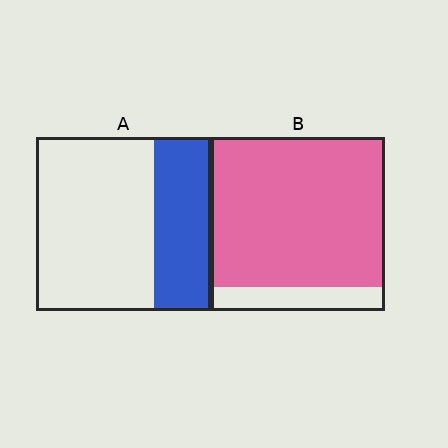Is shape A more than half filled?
No.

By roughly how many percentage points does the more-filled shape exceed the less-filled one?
By roughly 55 percentage points (B over A).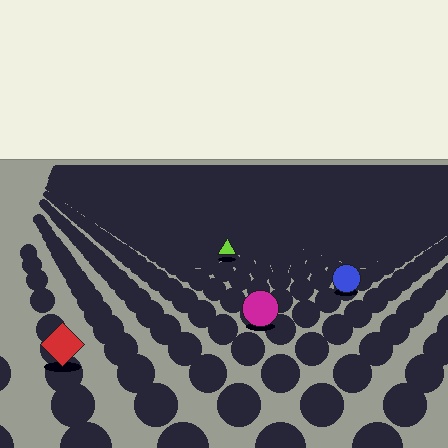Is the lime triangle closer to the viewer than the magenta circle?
No. The magenta circle is closer — you can tell from the texture gradient: the ground texture is coarser near it.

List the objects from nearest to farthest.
From nearest to farthest: the red diamond, the magenta circle, the blue circle, the lime triangle.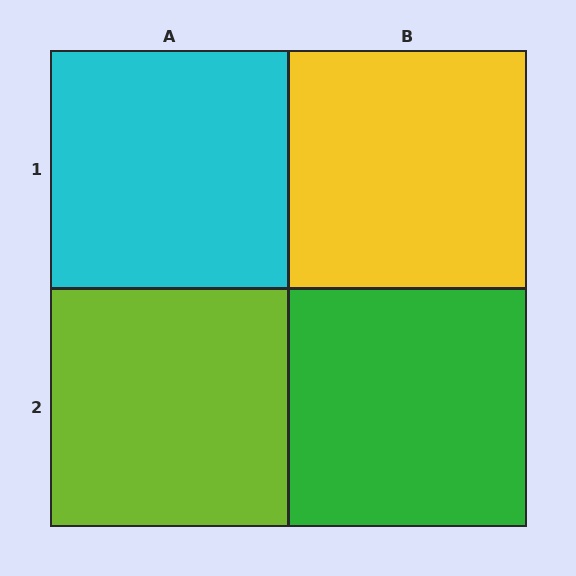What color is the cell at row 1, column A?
Cyan.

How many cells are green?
1 cell is green.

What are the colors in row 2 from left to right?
Lime, green.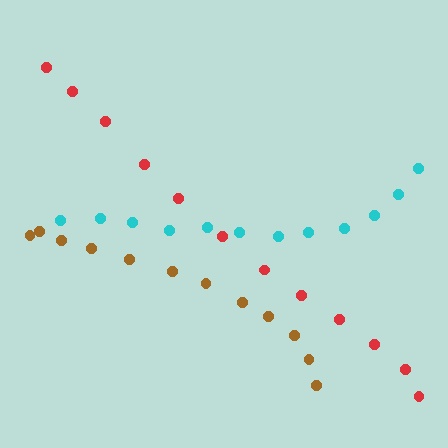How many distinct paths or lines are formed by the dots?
There are 3 distinct paths.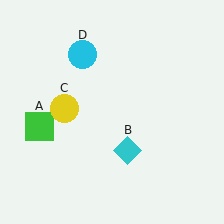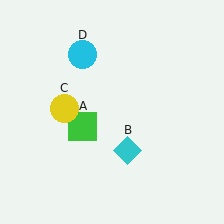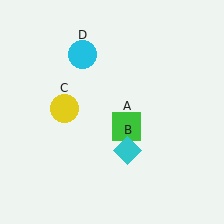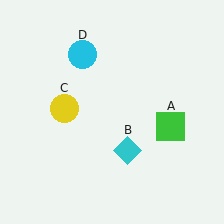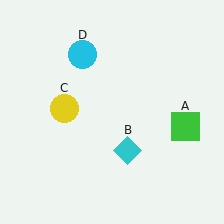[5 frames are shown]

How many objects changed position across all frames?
1 object changed position: green square (object A).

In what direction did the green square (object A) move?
The green square (object A) moved right.